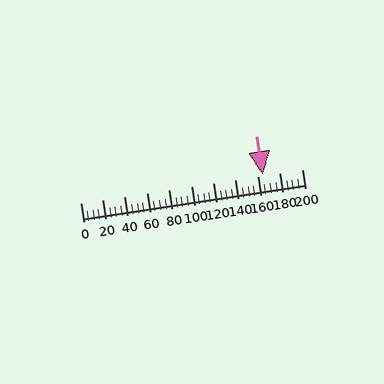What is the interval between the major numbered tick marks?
The major tick marks are spaced 20 units apart.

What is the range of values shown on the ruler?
The ruler shows values from 0 to 200.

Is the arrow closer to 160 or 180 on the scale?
The arrow is closer to 160.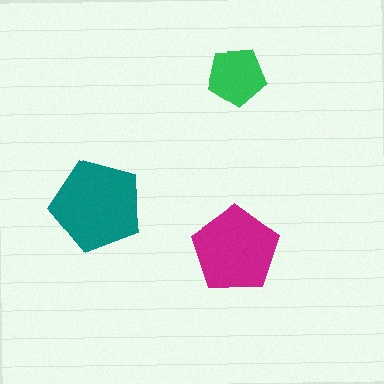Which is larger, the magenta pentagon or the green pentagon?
The magenta one.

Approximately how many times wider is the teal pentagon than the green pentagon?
About 1.5 times wider.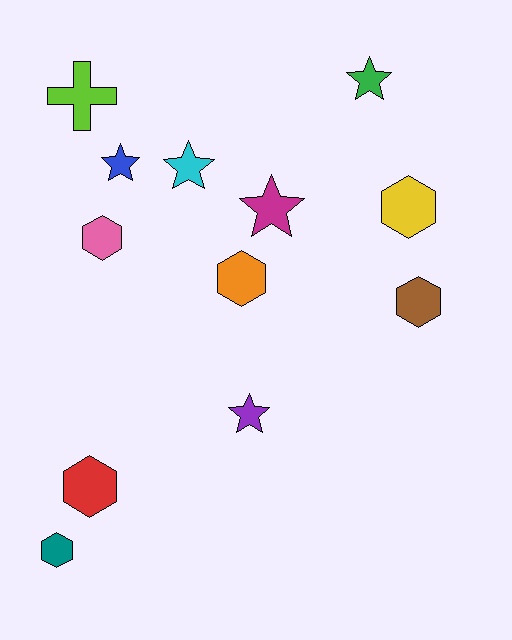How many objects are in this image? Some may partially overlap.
There are 12 objects.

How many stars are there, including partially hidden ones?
There are 5 stars.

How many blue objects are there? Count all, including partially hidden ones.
There is 1 blue object.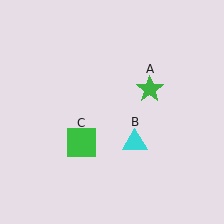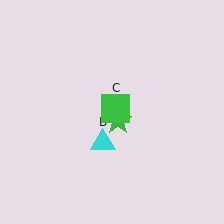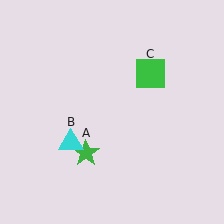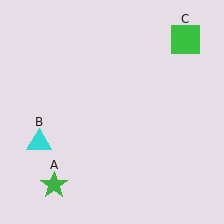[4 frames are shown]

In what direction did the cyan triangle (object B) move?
The cyan triangle (object B) moved left.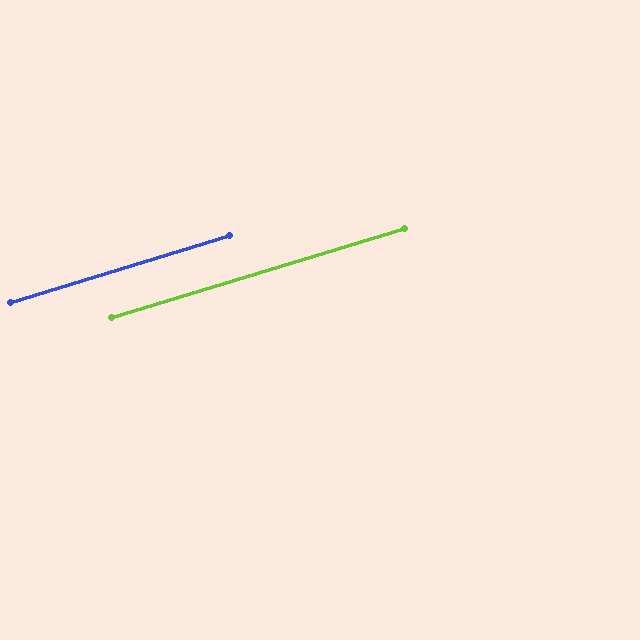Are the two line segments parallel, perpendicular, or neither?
Parallel — their directions differ by only 0.2°.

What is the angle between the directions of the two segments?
Approximately 0 degrees.